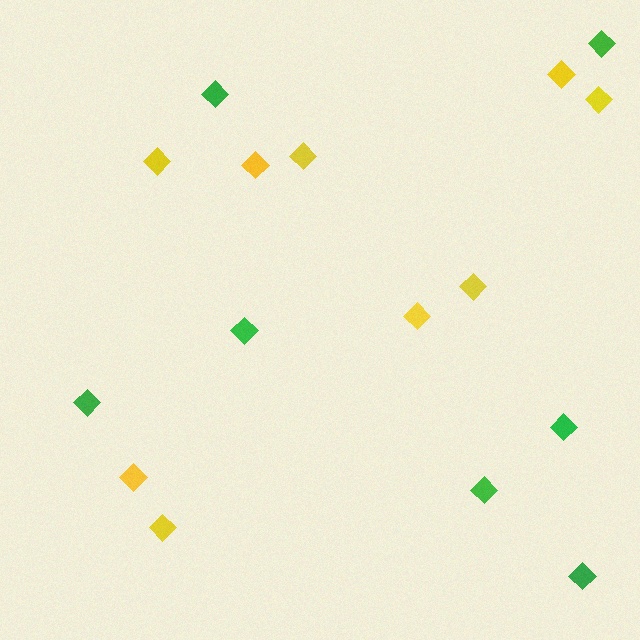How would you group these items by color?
There are 2 groups: one group of green diamonds (7) and one group of yellow diamonds (9).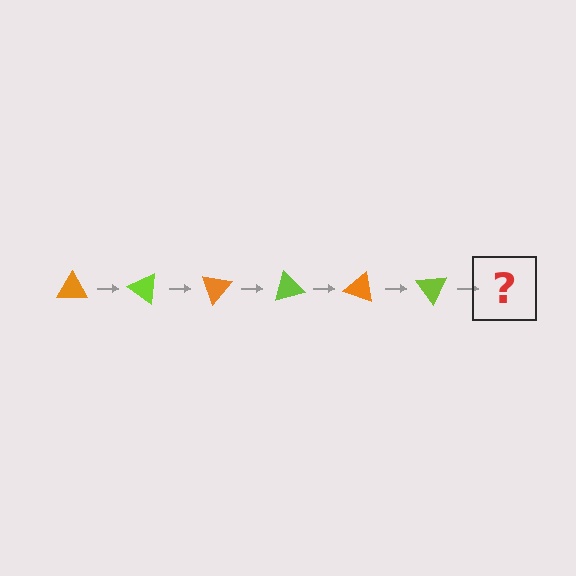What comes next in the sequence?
The next element should be an orange triangle, rotated 210 degrees from the start.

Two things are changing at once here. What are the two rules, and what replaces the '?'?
The two rules are that it rotates 35 degrees each step and the color cycles through orange and lime. The '?' should be an orange triangle, rotated 210 degrees from the start.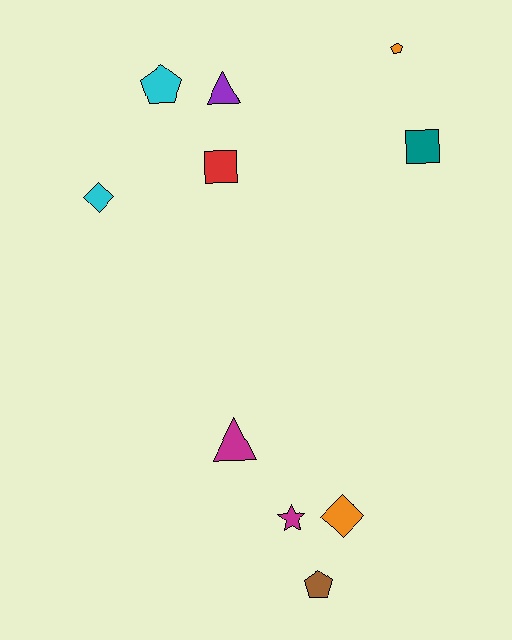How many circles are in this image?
There are no circles.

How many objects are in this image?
There are 10 objects.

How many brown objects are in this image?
There is 1 brown object.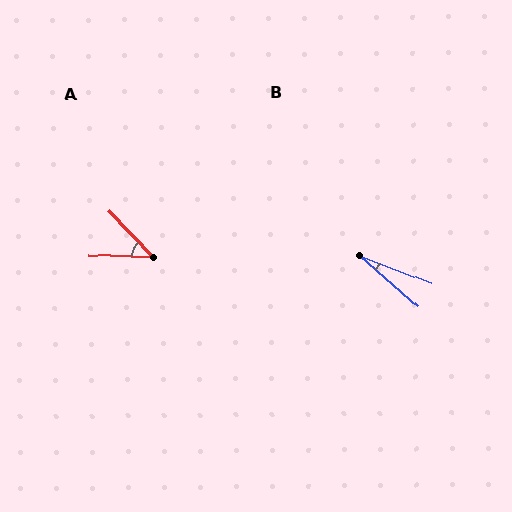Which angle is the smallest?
B, at approximately 20 degrees.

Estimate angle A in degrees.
Approximately 44 degrees.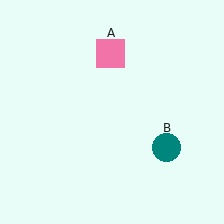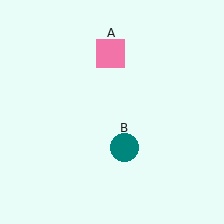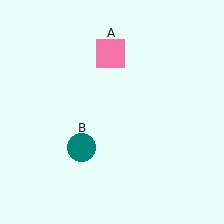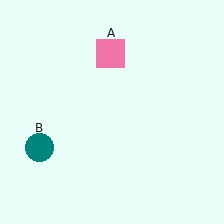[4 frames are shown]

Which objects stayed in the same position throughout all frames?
Pink square (object A) remained stationary.